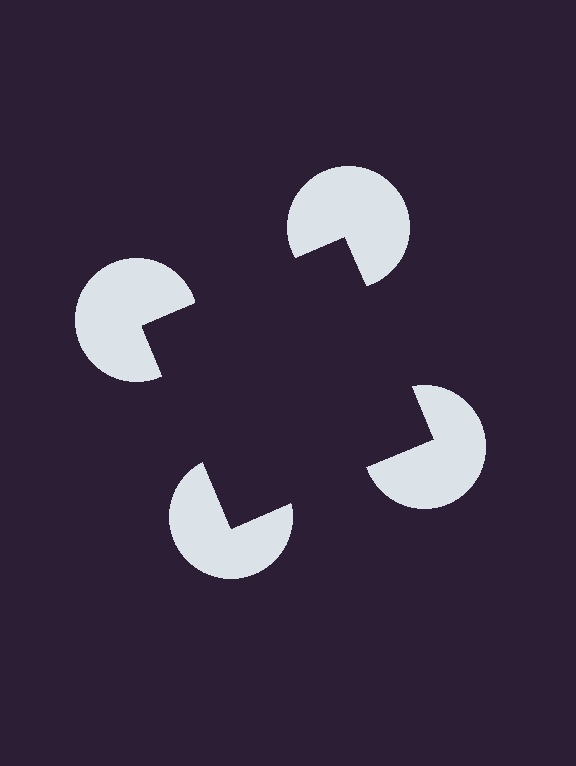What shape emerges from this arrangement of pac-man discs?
An illusory square — its edges are inferred from the aligned wedge cuts in the pac-man discs, not physically drawn.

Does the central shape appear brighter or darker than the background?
It typically appears slightly darker than the background, even though no actual brightness change is drawn.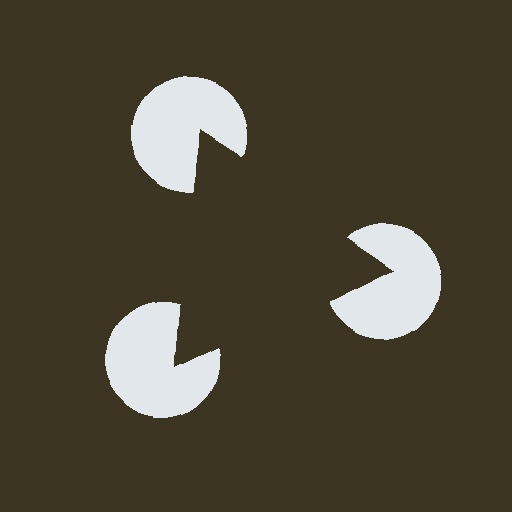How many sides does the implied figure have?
3 sides.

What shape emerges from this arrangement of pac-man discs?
An illusory triangle — its edges are inferred from the aligned wedge cuts in the pac-man discs, not physically drawn.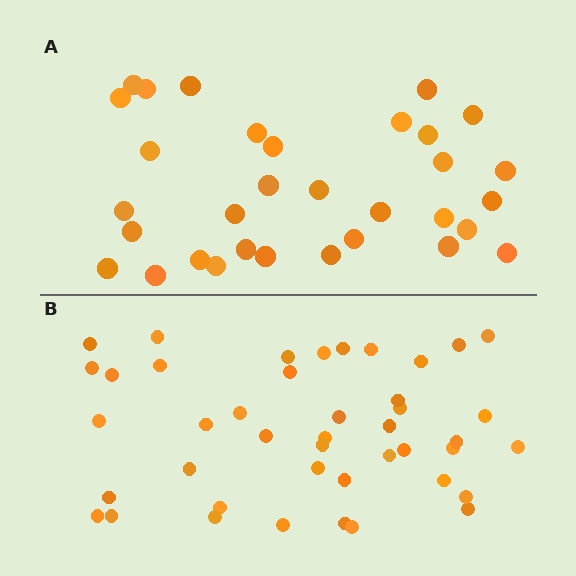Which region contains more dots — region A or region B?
Region B (the bottom region) has more dots.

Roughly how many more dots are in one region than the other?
Region B has roughly 12 or so more dots than region A.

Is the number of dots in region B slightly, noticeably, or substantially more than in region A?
Region B has noticeably more, but not dramatically so. The ratio is roughly 1.3 to 1.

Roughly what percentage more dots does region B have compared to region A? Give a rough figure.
About 35% more.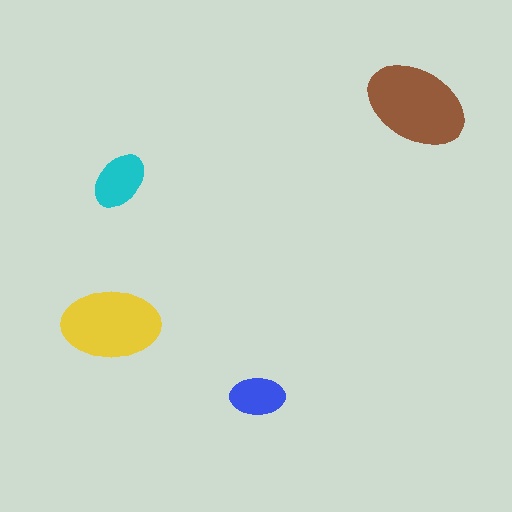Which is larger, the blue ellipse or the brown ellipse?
The brown one.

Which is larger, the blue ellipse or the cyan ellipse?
The cyan one.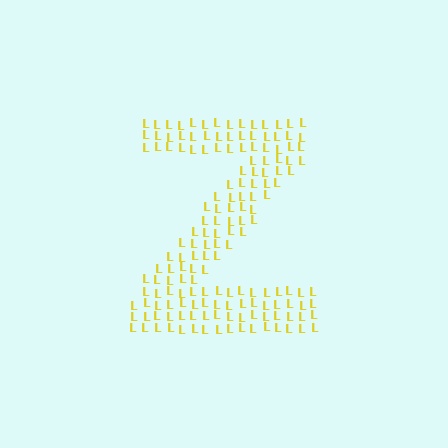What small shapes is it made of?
It is made of small letter L's.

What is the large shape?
The large shape is the letter Z.